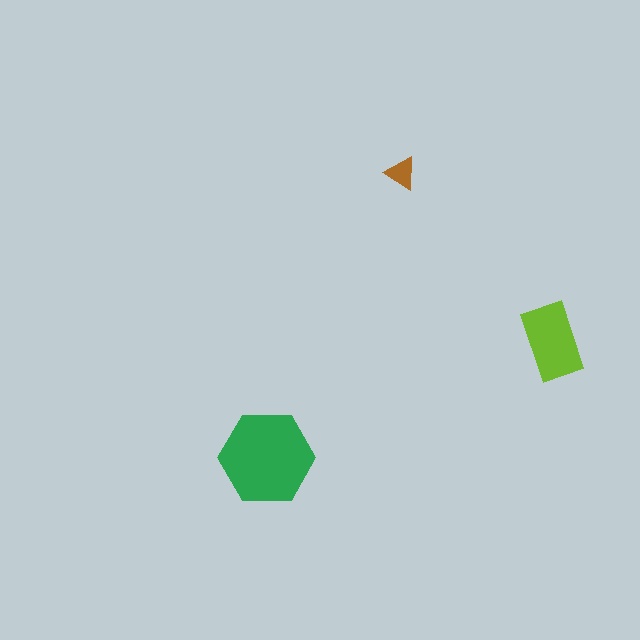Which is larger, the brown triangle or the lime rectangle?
The lime rectangle.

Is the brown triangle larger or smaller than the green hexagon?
Smaller.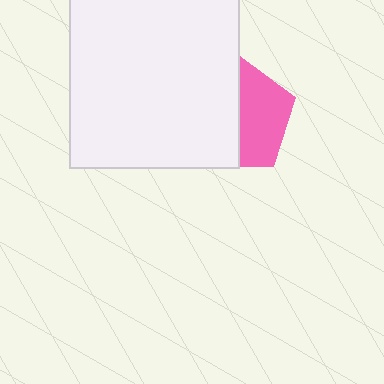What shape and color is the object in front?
The object in front is a white rectangle.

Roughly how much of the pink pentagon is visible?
About half of it is visible (roughly 47%).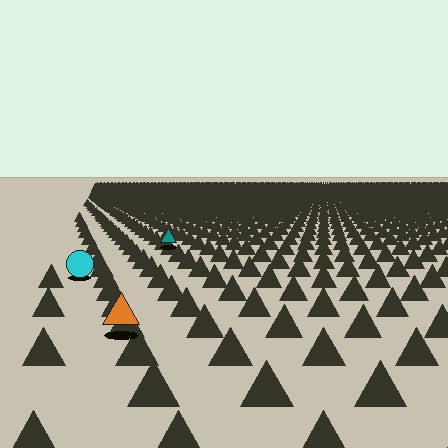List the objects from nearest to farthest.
From nearest to farthest: the orange triangle, the cyan circle, the teal triangle.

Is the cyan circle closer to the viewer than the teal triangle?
Yes. The cyan circle is closer — you can tell from the texture gradient: the ground texture is coarser near it.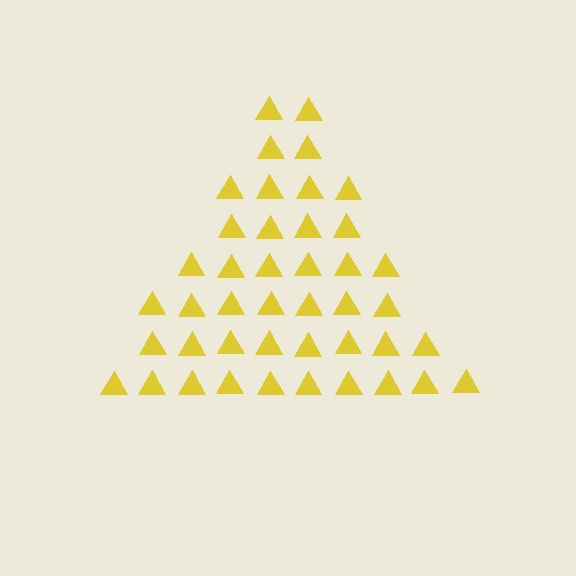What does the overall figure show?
The overall figure shows a triangle.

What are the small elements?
The small elements are triangles.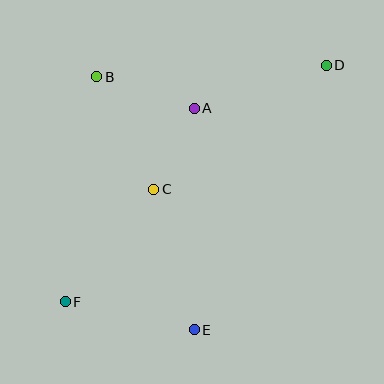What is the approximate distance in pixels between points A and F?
The distance between A and F is approximately 232 pixels.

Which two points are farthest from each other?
Points D and F are farthest from each other.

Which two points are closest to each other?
Points A and C are closest to each other.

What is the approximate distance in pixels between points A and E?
The distance between A and E is approximately 221 pixels.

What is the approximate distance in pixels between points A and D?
The distance between A and D is approximately 139 pixels.